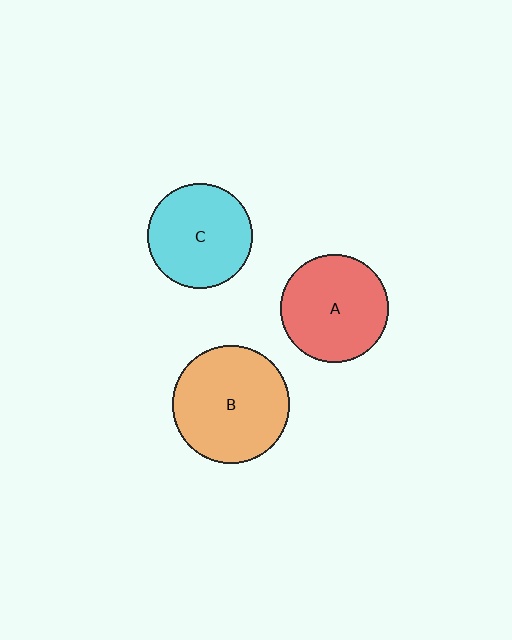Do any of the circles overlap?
No, none of the circles overlap.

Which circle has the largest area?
Circle B (orange).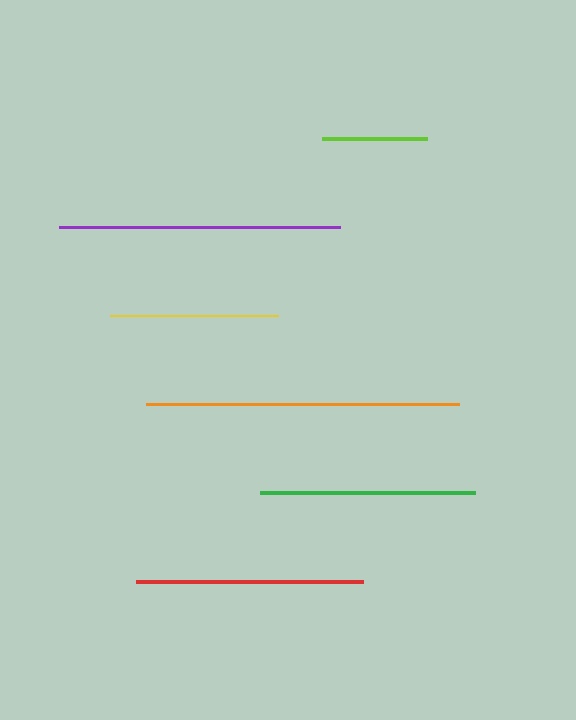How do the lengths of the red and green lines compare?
The red and green lines are approximately the same length.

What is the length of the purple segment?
The purple segment is approximately 281 pixels long.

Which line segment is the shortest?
The lime line is the shortest at approximately 105 pixels.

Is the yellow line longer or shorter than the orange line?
The orange line is longer than the yellow line.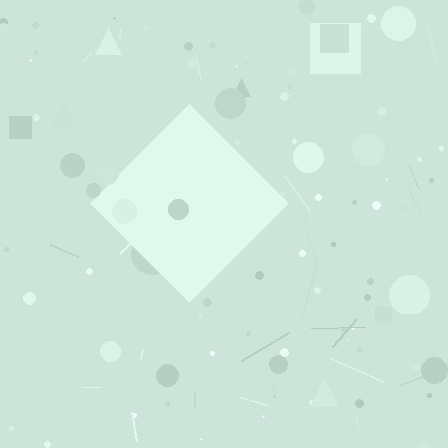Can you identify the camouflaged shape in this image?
The camouflaged shape is a diamond.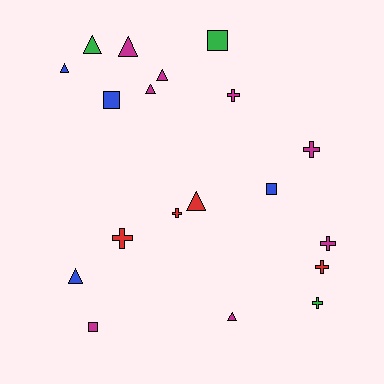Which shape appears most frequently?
Triangle, with 8 objects.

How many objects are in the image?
There are 19 objects.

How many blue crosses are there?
There are no blue crosses.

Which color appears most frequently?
Magenta, with 8 objects.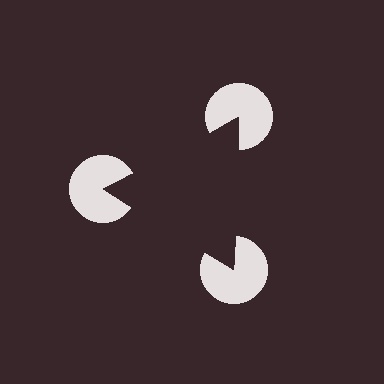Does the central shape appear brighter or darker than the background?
It typically appears slightly darker than the background, even though no actual brightness change is drawn.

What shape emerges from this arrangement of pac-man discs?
An illusory triangle — its edges are inferred from the aligned wedge cuts in the pac-man discs, not physically drawn.